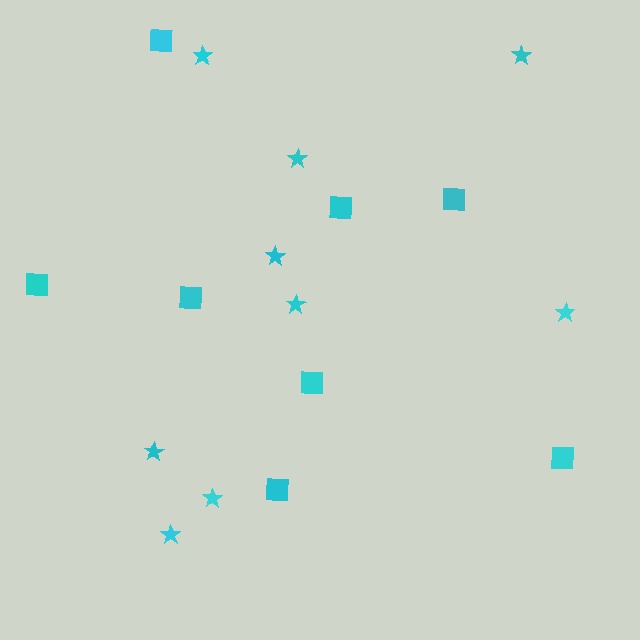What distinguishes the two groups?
There are 2 groups: one group of stars (9) and one group of squares (8).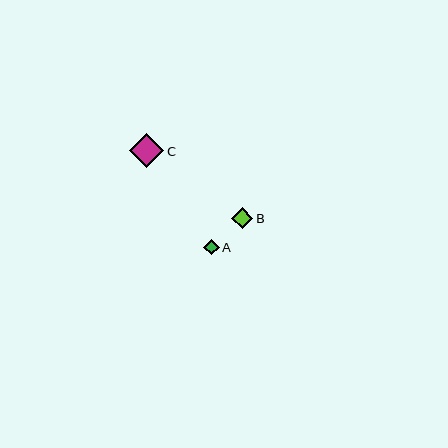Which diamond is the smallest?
Diamond A is the smallest with a size of approximately 16 pixels.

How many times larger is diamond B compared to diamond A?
Diamond B is approximately 1.4 times the size of diamond A.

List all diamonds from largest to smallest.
From largest to smallest: C, B, A.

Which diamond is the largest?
Diamond C is the largest with a size of approximately 34 pixels.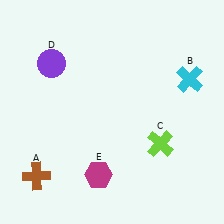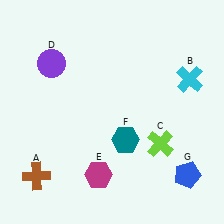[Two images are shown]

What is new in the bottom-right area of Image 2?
A blue pentagon (G) was added in the bottom-right area of Image 2.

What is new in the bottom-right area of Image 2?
A teal hexagon (F) was added in the bottom-right area of Image 2.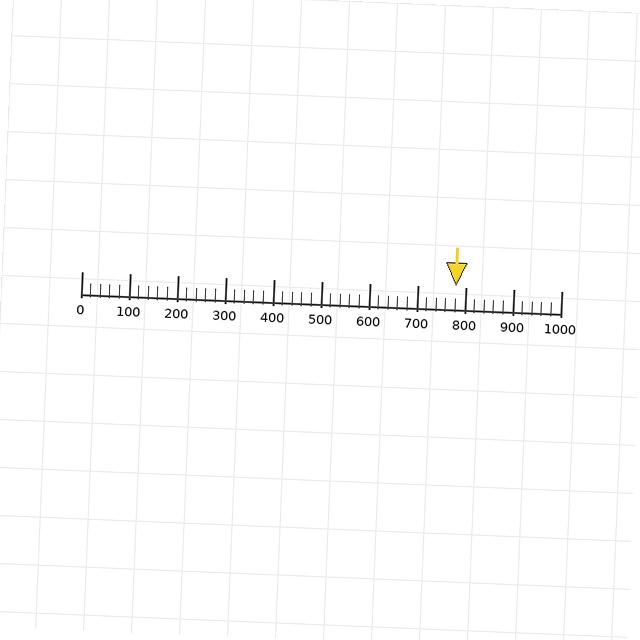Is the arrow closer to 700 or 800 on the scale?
The arrow is closer to 800.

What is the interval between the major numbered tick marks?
The major tick marks are spaced 100 units apart.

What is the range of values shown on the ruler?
The ruler shows values from 0 to 1000.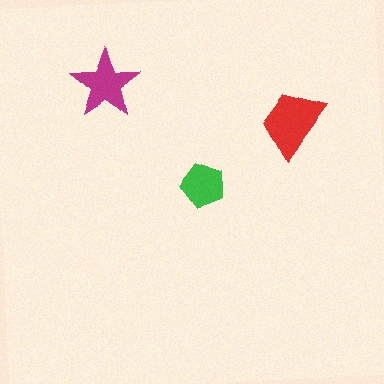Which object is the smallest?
The green pentagon.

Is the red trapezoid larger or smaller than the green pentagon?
Larger.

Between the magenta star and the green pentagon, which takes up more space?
The magenta star.